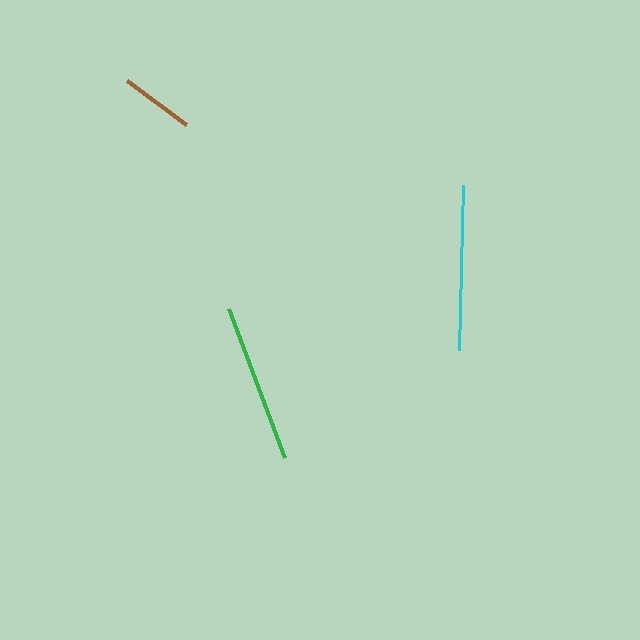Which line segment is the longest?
The cyan line is the longest at approximately 166 pixels.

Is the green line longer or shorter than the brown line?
The green line is longer than the brown line.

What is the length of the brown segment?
The brown segment is approximately 73 pixels long.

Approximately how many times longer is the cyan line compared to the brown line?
The cyan line is approximately 2.3 times the length of the brown line.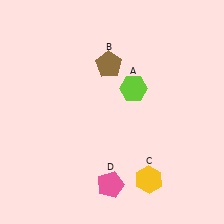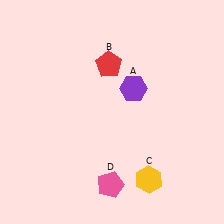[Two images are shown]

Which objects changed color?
A changed from lime to purple. B changed from brown to red.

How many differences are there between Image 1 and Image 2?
There are 2 differences between the two images.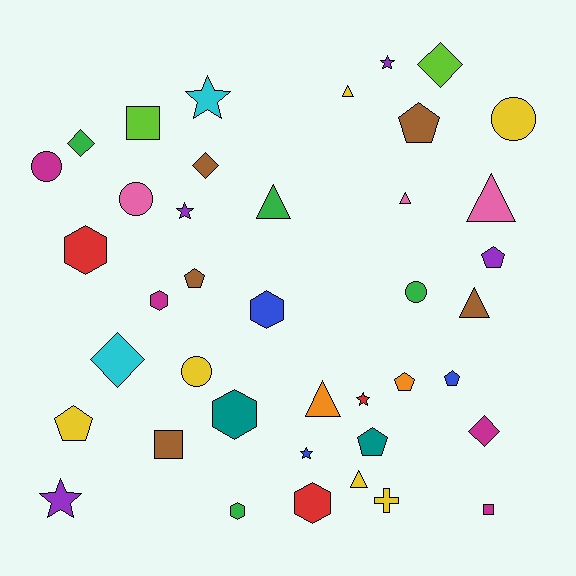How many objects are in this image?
There are 40 objects.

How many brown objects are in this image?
There are 5 brown objects.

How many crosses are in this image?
There is 1 cross.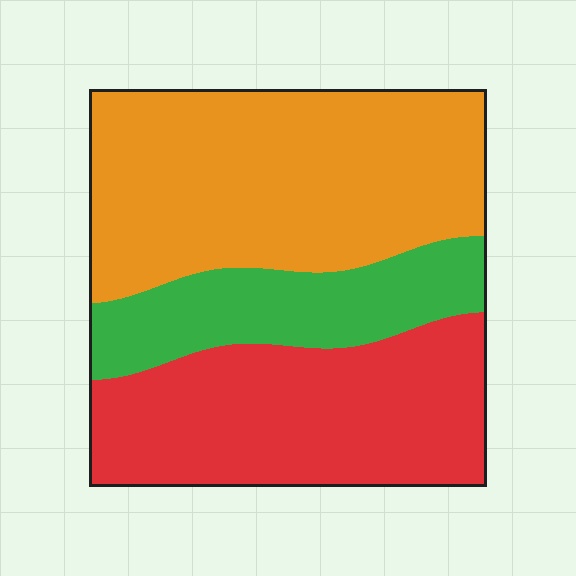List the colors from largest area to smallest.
From largest to smallest: orange, red, green.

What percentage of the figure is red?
Red takes up between a third and a half of the figure.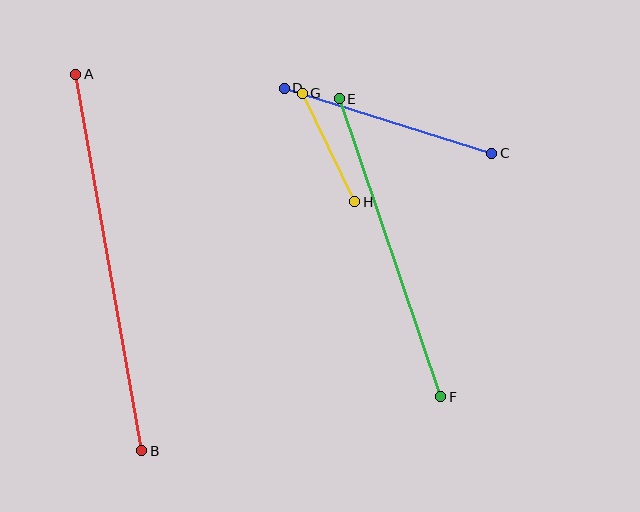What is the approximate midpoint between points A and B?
The midpoint is at approximately (109, 262) pixels.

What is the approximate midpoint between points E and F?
The midpoint is at approximately (390, 248) pixels.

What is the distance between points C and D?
The distance is approximately 218 pixels.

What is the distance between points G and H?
The distance is approximately 120 pixels.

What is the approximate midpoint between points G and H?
The midpoint is at approximately (328, 147) pixels.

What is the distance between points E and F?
The distance is approximately 315 pixels.